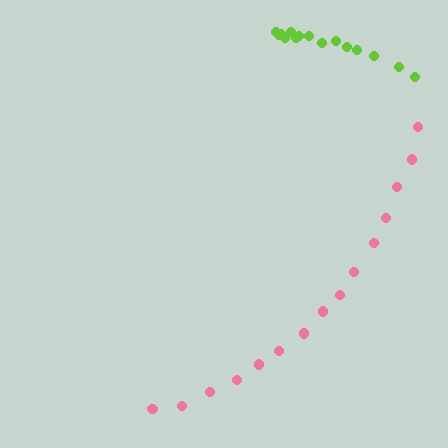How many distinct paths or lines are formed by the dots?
There are 2 distinct paths.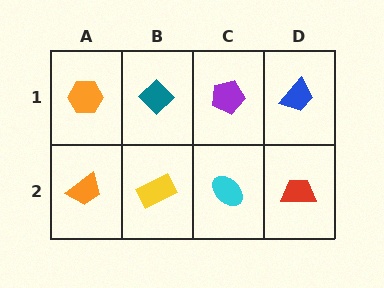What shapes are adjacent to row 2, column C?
A purple pentagon (row 1, column C), a yellow rectangle (row 2, column B), a red trapezoid (row 2, column D).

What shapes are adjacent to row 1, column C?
A cyan ellipse (row 2, column C), a teal diamond (row 1, column B), a blue trapezoid (row 1, column D).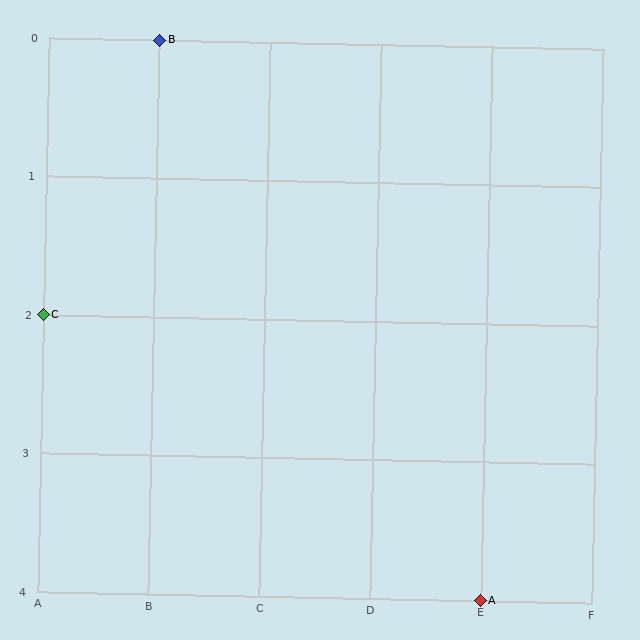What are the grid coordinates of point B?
Point B is at grid coordinates (B, 0).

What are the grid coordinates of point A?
Point A is at grid coordinates (E, 4).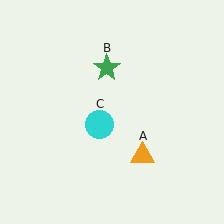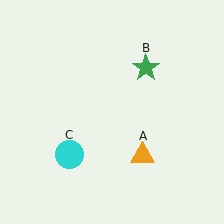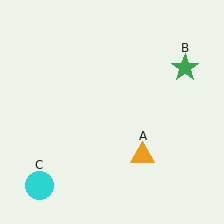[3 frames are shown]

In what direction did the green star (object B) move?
The green star (object B) moved right.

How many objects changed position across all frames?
2 objects changed position: green star (object B), cyan circle (object C).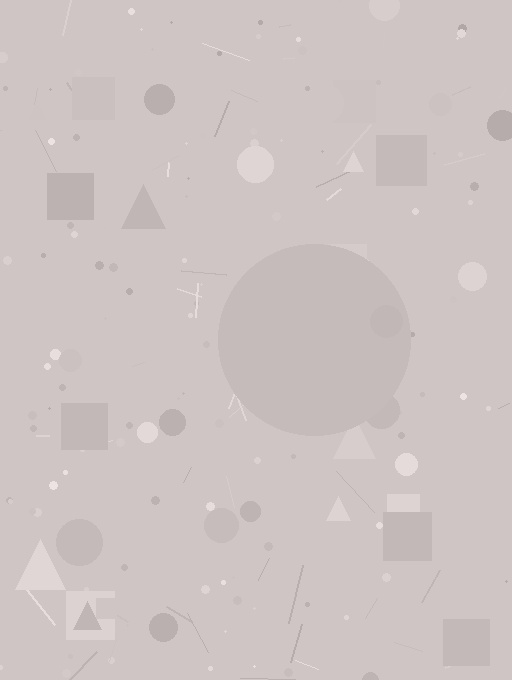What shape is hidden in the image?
A circle is hidden in the image.